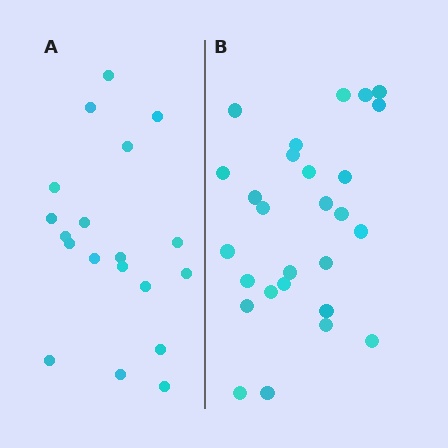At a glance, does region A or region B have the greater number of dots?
Region B (the right region) has more dots.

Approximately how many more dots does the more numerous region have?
Region B has roughly 8 or so more dots than region A.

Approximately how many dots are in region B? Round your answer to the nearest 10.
About 30 dots. (The exact count is 27, which rounds to 30.)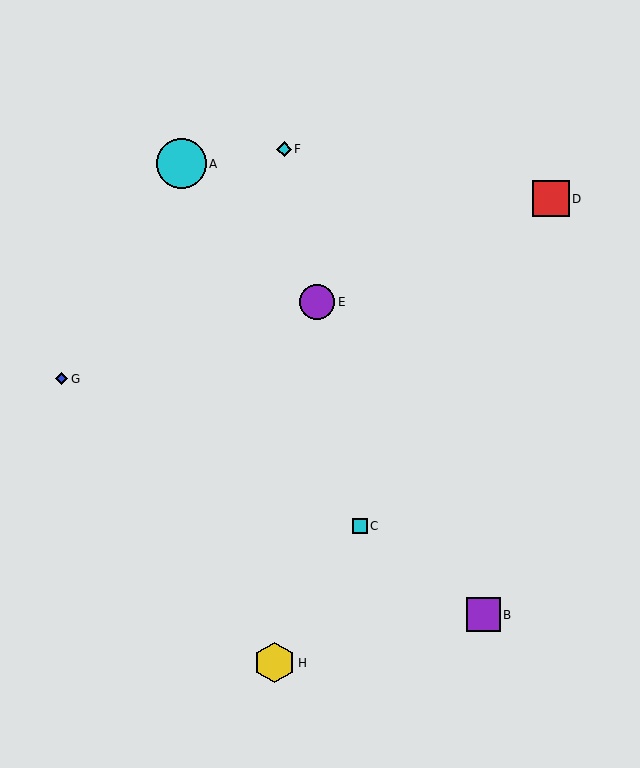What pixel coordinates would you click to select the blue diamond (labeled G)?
Click at (61, 379) to select the blue diamond G.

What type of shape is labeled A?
Shape A is a cyan circle.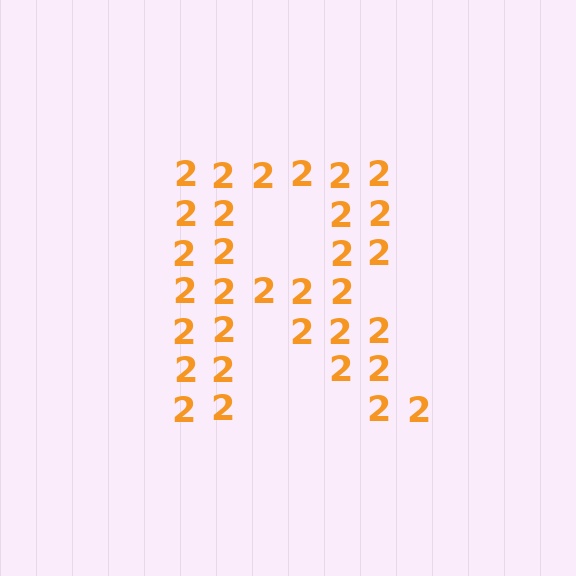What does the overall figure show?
The overall figure shows the letter R.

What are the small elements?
The small elements are digit 2's.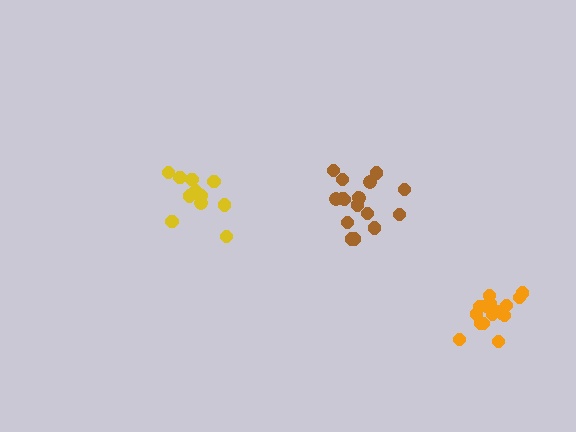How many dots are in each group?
Group 1: 17 dots, Group 2: 12 dots, Group 3: 17 dots (46 total).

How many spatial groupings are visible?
There are 3 spatial groupings.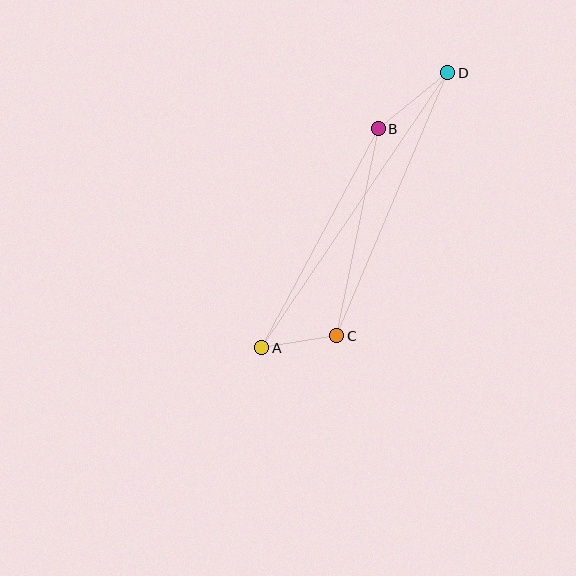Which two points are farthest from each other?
Points A and D are farthest from each other.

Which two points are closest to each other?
Points A and C are closest to each other.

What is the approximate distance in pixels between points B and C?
The distance between B and C is approximately 211 pixels.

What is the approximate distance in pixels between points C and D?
The distance between C and D is approximately 286 pixels.